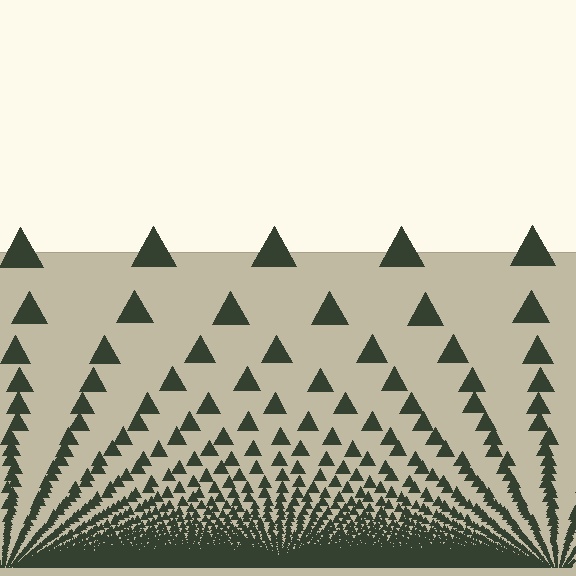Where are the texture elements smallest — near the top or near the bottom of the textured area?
Near the bottom.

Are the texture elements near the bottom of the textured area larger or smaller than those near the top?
Smaller. The gradient is inverted — elements near the bottom are smaller and denser.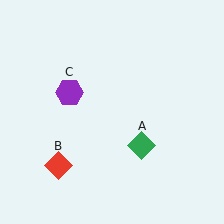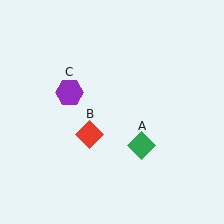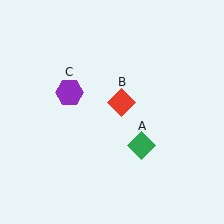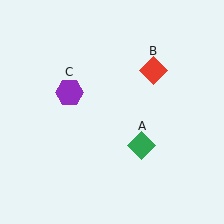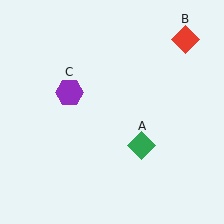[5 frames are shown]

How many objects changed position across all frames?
1 object changed position: red diamond (object B).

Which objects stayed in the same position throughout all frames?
Green diamond (object A) and purple hexagon (object C) remained stationary.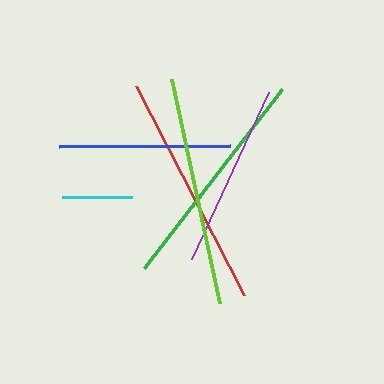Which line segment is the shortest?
The cyan line is the shortest at approximately 70 pixels.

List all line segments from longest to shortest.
From longest to shortest: red, lime, green, purple, blue, cyan.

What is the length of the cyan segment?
The cyan segment is approximately 70 pixels long.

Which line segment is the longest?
The red line is the longest at approximately 236 pixels.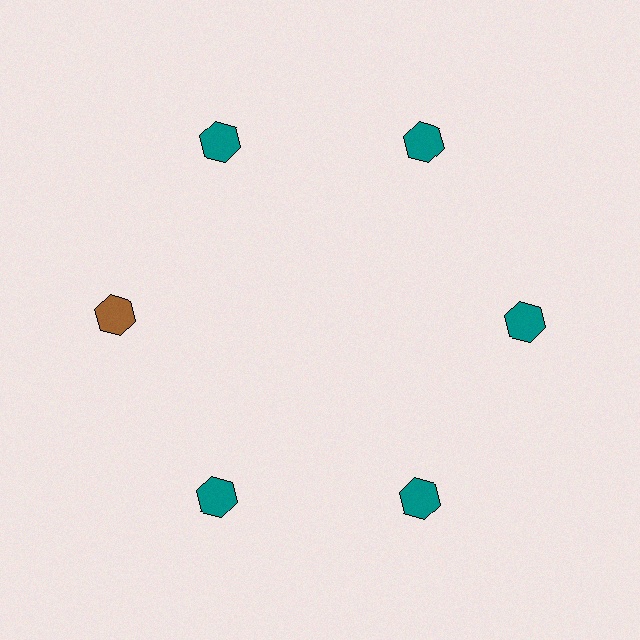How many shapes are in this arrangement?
There are 6 shapes arranged in a ring pattern.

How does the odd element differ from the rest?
It has a different color: brown instead of teal.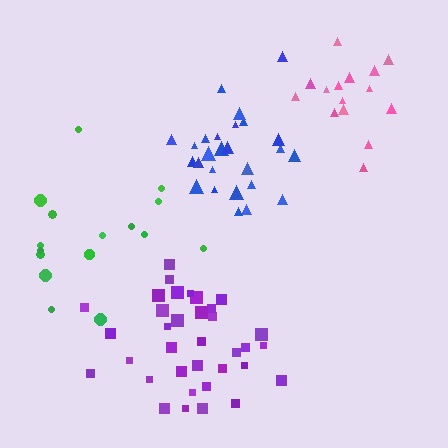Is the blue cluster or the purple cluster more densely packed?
Blue.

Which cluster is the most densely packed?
Pink.